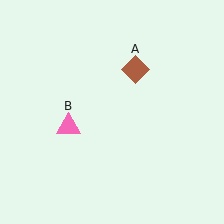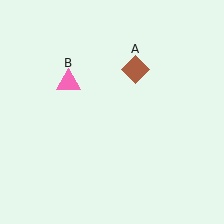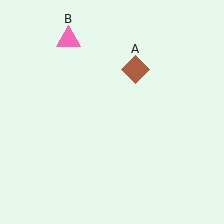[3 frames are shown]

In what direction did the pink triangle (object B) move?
The pink triangle (object B) moved up.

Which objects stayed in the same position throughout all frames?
Brown diamond (object A) remained stationary.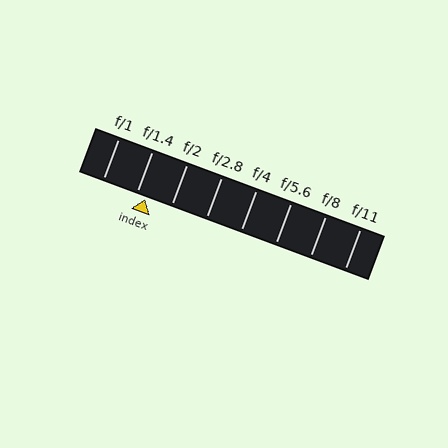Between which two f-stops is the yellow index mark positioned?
The index mark is between f/1.4 and f/2.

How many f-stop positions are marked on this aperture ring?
There are 8 f-stop positions marked.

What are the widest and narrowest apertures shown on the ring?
The widest aperture shown is f/1 and the narrowest is f/11.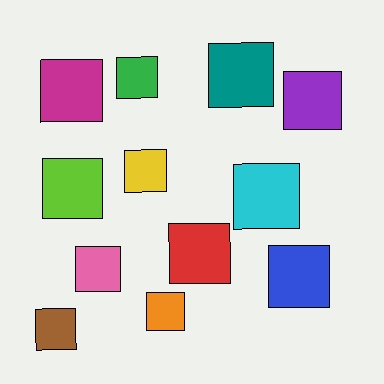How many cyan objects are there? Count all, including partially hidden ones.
There is 1 cyan object.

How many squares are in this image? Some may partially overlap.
There are 12 squares.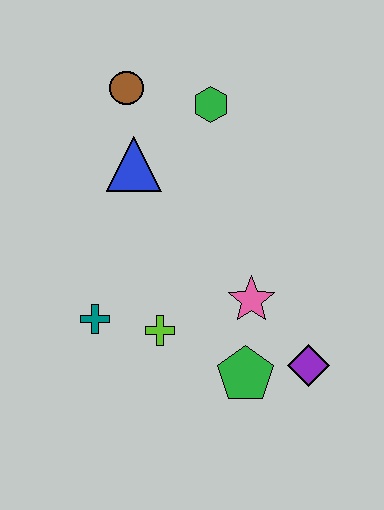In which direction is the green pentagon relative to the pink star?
The green pentagon is below the pink star.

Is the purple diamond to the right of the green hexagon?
Yes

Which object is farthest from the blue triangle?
The purple diamond is farthest from the blue triangle.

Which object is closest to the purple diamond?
The green pentagon is closest to the purple diamond.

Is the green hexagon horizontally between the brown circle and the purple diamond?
Yes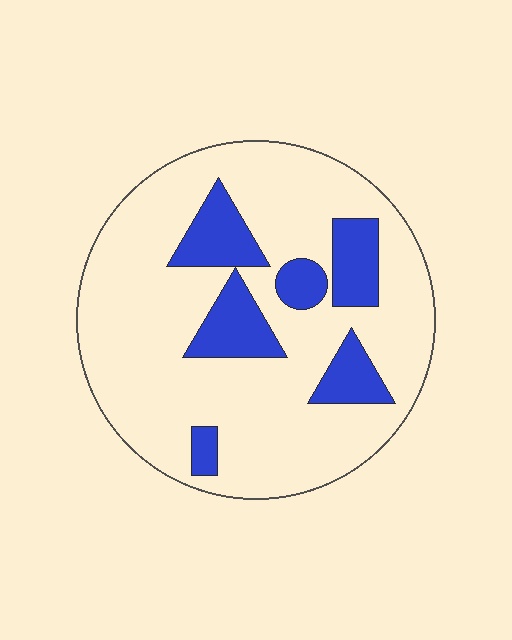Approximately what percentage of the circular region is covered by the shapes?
Approximately 20%.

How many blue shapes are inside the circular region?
6.